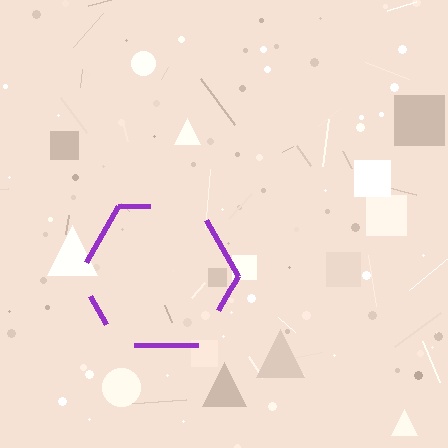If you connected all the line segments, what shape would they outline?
They would outline a hexagon.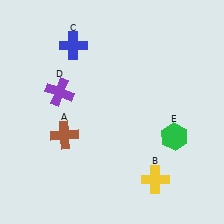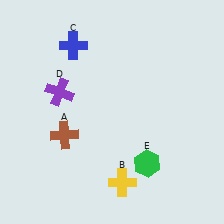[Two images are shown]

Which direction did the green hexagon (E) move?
The green hexagon (E) moved left.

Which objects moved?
The objects that moved are: the yellow cross (B), the green hexagon (E).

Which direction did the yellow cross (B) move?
The yellow cross (B) moved left.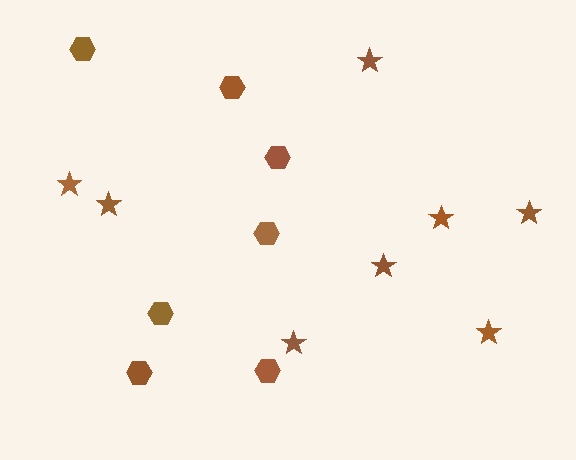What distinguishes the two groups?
There are 2 groups: one group of hexagons (7) and one group of stars (8).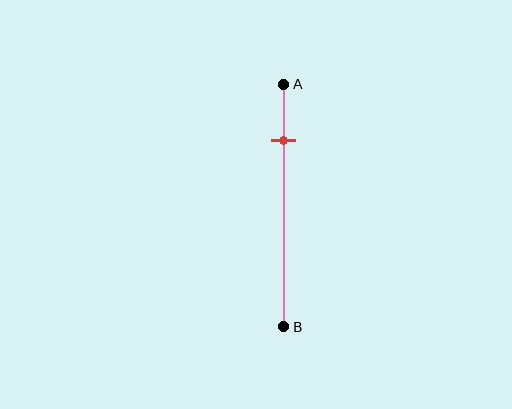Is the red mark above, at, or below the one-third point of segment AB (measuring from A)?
The red mark is above the one-third point of segment AB.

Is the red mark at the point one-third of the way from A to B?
No, the mark is at about 25% from A, not at the 33% one-third point.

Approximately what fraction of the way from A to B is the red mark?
The red mark is approximately 25% of the way from A to B.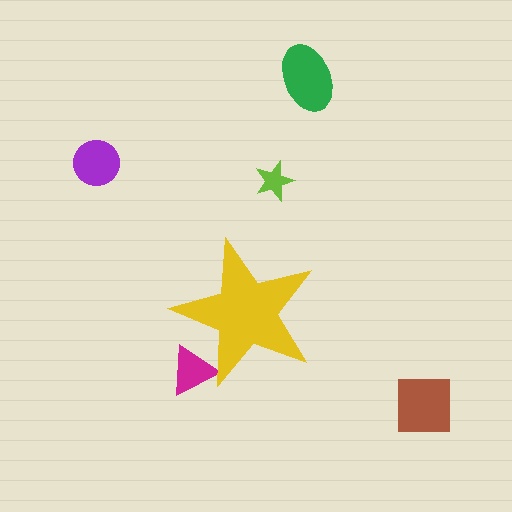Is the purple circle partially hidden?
No, the purple circle is fully visible.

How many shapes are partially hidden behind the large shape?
1 shape is partially hidden.